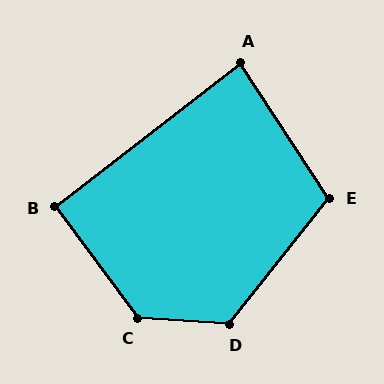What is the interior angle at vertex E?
Approximately 108 degrees (obtuse).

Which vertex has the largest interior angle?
C, at approximately 130 degrees.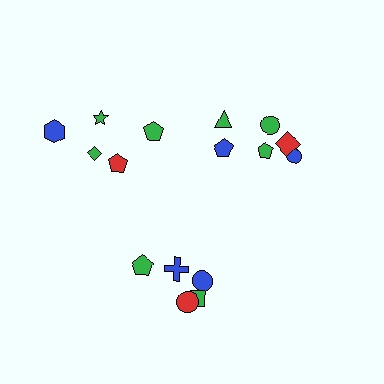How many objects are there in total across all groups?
There are 17 objects.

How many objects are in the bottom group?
There are 5 objects.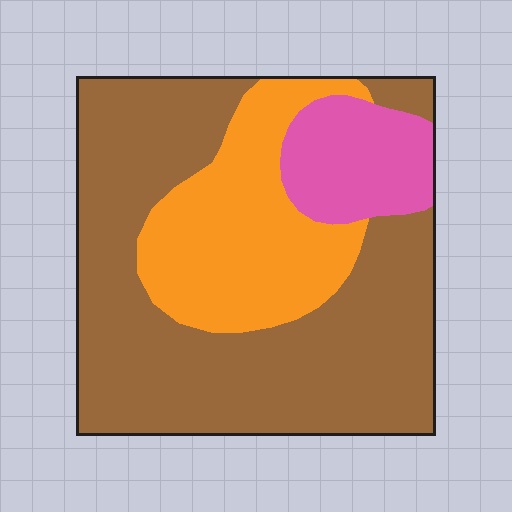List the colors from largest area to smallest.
From largest to smallest: brown, orange, pink.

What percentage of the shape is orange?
Orange takes up about one quarter (1/4) of the shape.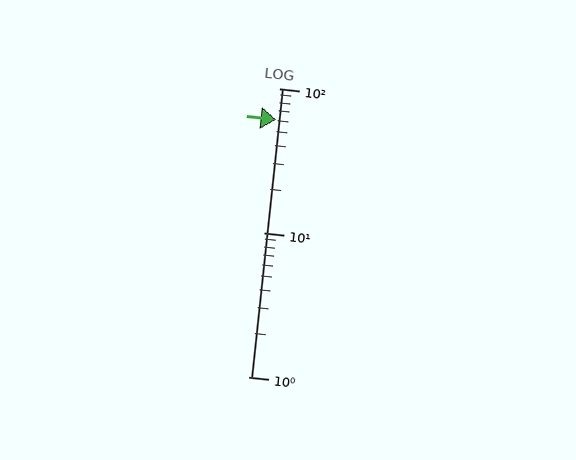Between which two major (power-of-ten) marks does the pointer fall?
The pointer is between 10 and 100.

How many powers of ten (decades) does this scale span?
The scale spans 2 decades, from 1 to 100.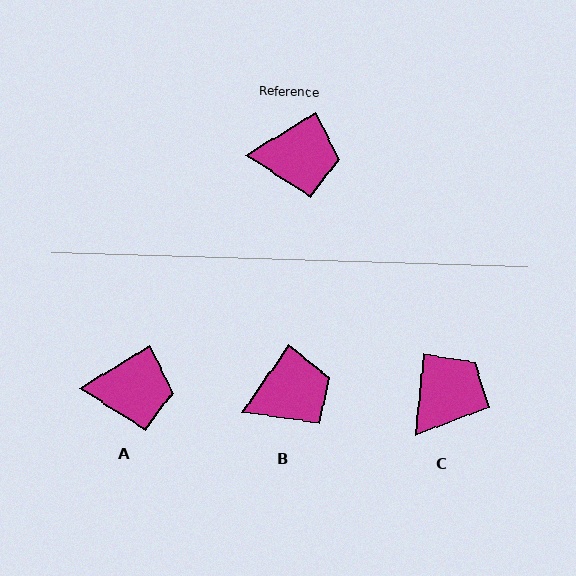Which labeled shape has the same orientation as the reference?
A.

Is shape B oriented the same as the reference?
No, it is off by about 24 degrees.